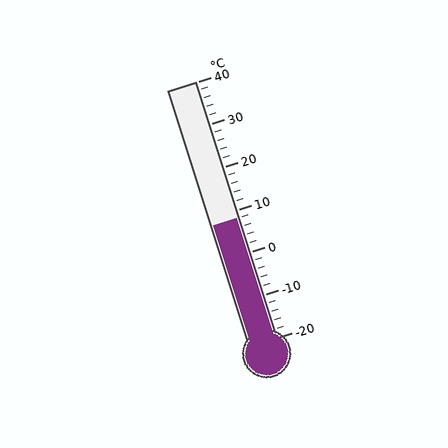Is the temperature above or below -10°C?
The temperature is above -10°C.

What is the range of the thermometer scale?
The thermometer scale ranges from -20°C to 40°C.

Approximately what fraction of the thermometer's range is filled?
The thermometer is filled to approximately 45% of its range.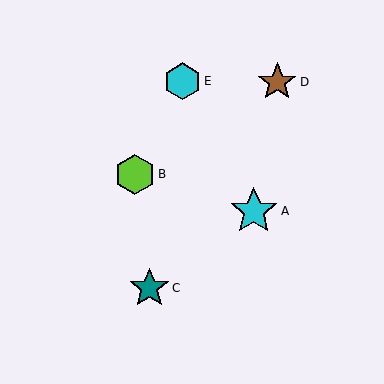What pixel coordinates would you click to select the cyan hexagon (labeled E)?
Click at (182, 81) to select the cyan hexagon E.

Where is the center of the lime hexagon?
The center of the lime hexagon is at (135, 174).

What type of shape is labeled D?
Shape D is a brown star.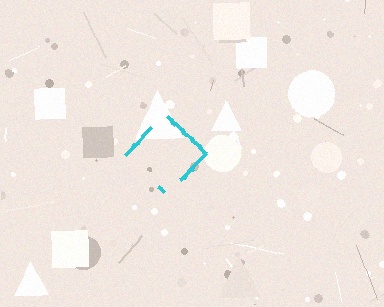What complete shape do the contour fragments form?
The contour fragments form a diamond.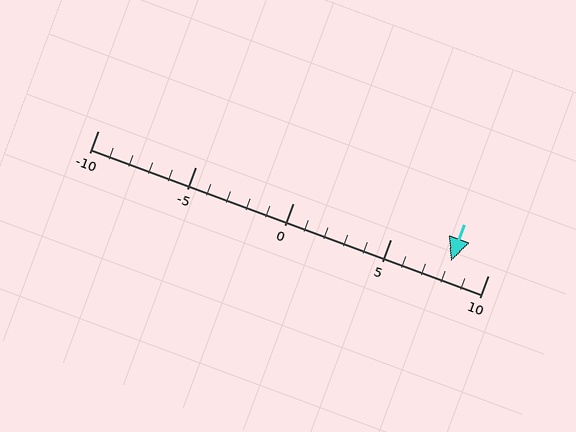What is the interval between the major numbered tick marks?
The major tick marks are spaced 5 units apart.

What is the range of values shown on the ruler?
The ruler shows values from -10 to 10.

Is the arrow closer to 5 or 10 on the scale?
The arrow is closer to 10.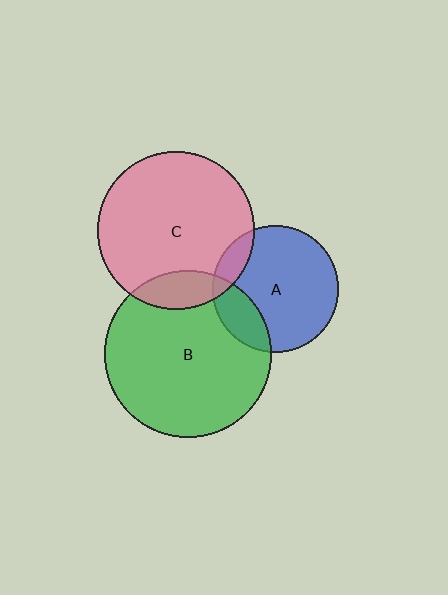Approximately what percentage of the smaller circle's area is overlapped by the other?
Approximately 10%.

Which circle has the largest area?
Circle B (green).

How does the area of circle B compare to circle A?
Approximately 1.7 times.